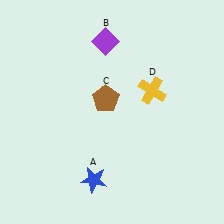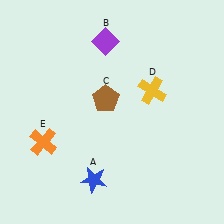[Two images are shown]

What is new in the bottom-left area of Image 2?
An orange cross (E) was added in the bottom-left area of Image 2.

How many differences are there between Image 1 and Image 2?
There is 1 difference between the two images.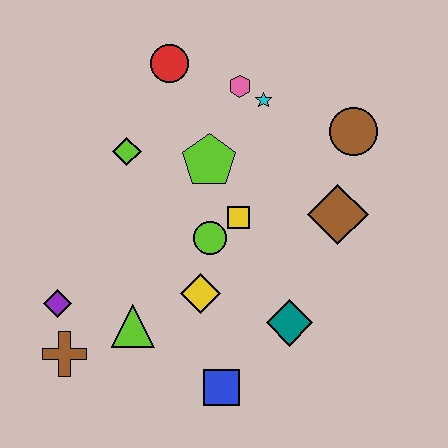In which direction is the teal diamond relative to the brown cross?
The teal diamond is to the right of the brown cross.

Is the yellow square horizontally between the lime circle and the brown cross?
No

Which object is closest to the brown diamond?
The brown circle is closest to the brown diamond.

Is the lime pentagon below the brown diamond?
No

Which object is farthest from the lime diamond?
The blue square is farthest from the lime diamond.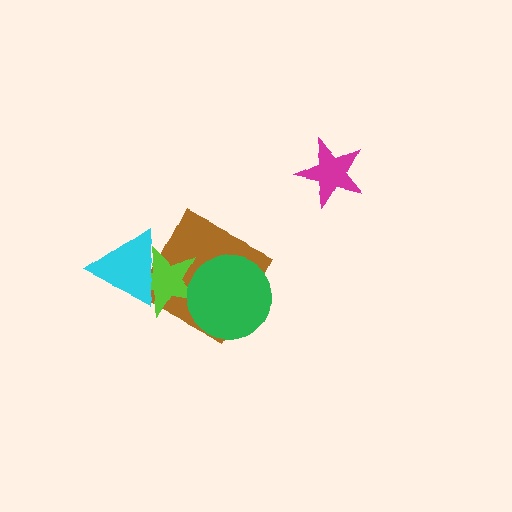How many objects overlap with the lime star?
3 objects overlap with the lime star.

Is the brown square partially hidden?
Yes, it is partially covered by another shape.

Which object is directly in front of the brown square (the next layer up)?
The lime star is directly in front of the brown square.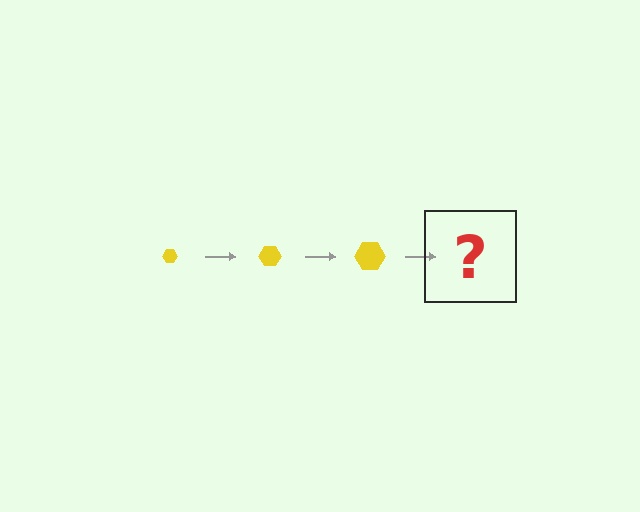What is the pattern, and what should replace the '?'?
The pattern is that the hexagon gets progressively larger each step. The '?' should be a yellow hexagon, larger than the previous one.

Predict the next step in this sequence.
The next step is a yellow hexagon, larger than the previous one.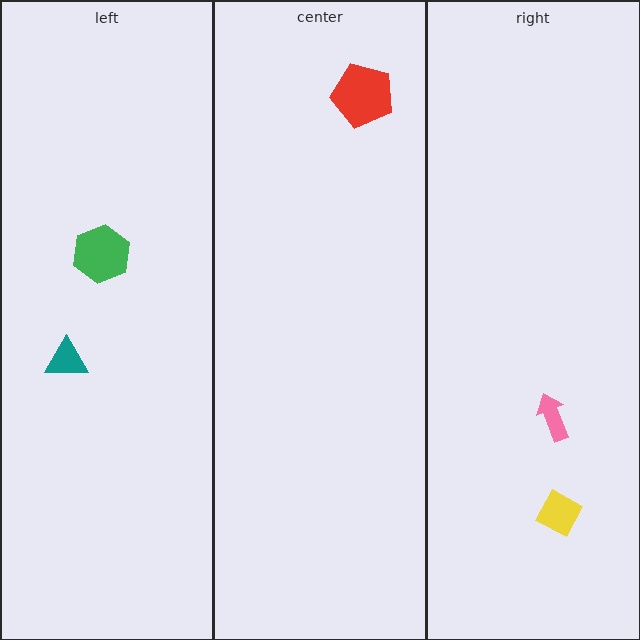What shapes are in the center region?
The red pentagon.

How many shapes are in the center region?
1.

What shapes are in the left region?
The green hexagon, the teal triangle.